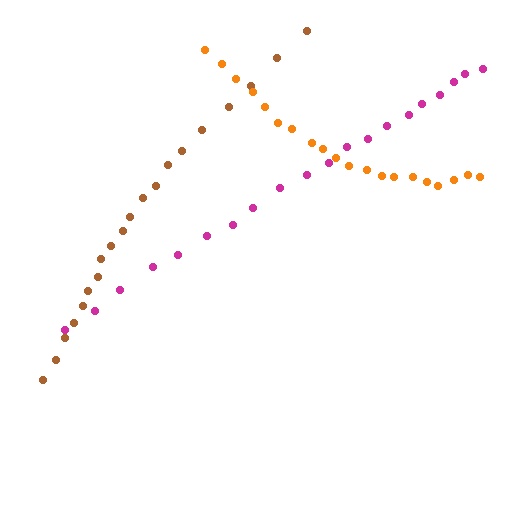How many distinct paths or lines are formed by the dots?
There are 3 distinct paths.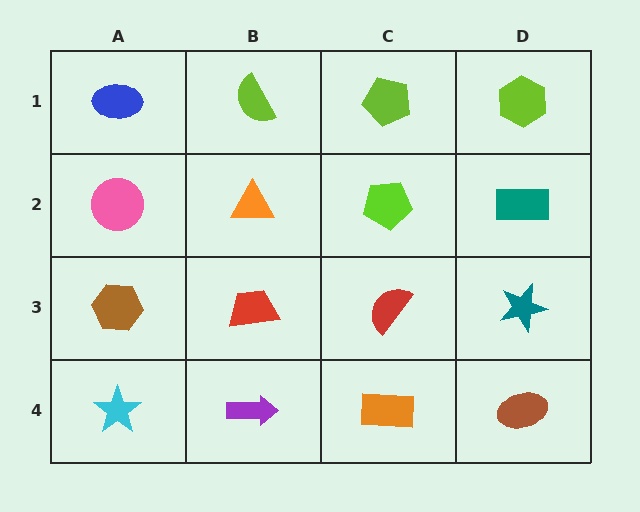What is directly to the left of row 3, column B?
A brown hexagon.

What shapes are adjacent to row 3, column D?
A teal rectangle (row 2, column D), a brown ellipse (row 4, column D), a red semicircle (row 3, column C).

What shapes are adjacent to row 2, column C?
A lime pentagon (row 1, column C), a red semicircle (row 3, column C), an orange triangle (row 2, column B), a teal rectangle (row 2, column D).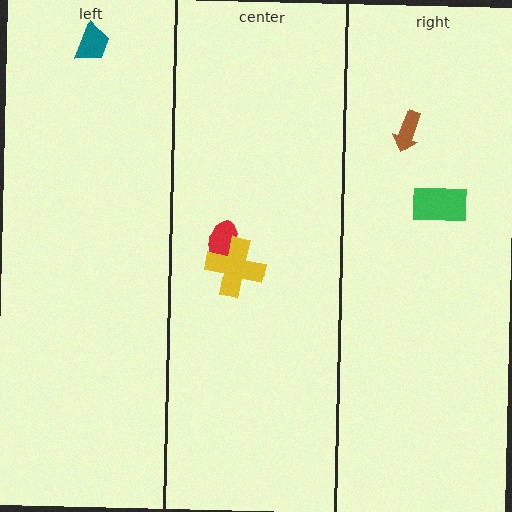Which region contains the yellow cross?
The center region.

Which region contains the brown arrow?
The right region.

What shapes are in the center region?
The red ellipse, the yellow cross.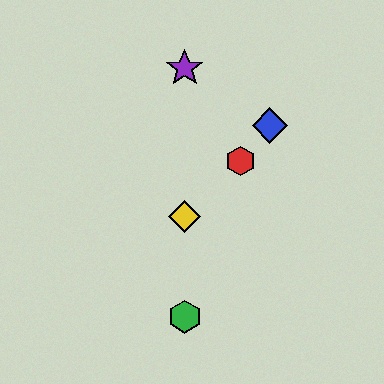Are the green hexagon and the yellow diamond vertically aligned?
Yes, both are at x≈185.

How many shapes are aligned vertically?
3 shapes (the green hexagon, the yellow diamond, the purple star) are aligned vertically.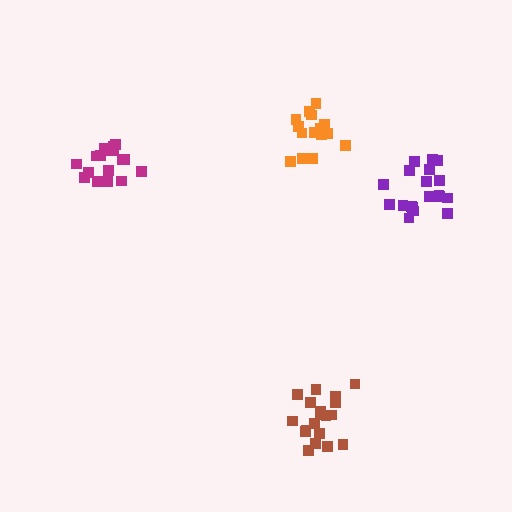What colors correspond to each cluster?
The clusters are colored: magenta, orange, purple, brown.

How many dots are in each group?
Group 1: 17 dots, Group 2: 15 dots, Group 3: 19 dots, Group 4: 21 dots (72 total).